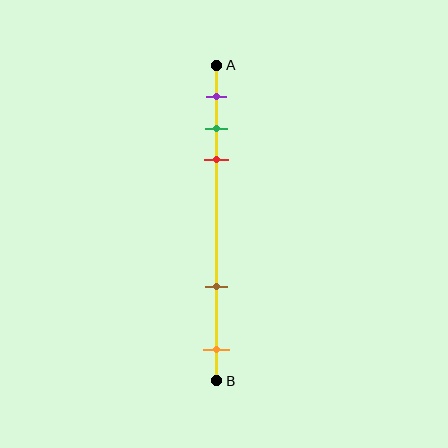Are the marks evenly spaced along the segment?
No, the marks are not evenly spaced.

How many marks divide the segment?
There are 5 marks dividing the segment.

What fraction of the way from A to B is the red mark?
The red mark is approximately 30% (0.3) of the way from A to B.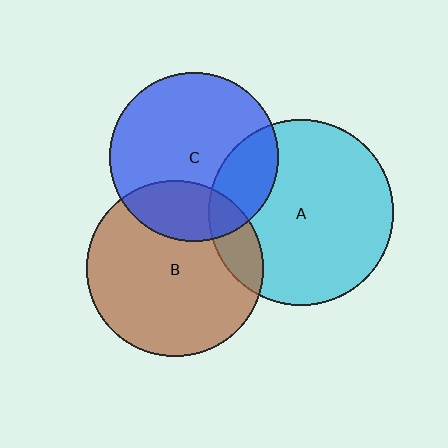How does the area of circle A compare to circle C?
Approximately 1.2 times.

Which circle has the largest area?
Circle A (cyan).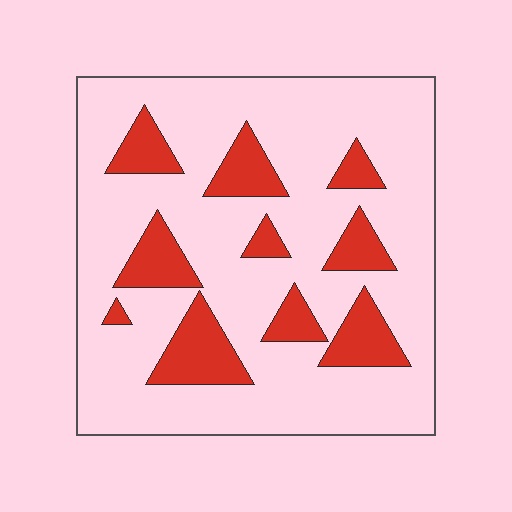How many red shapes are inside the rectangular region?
10.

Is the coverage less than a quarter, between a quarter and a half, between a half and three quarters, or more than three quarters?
Less than a quarter.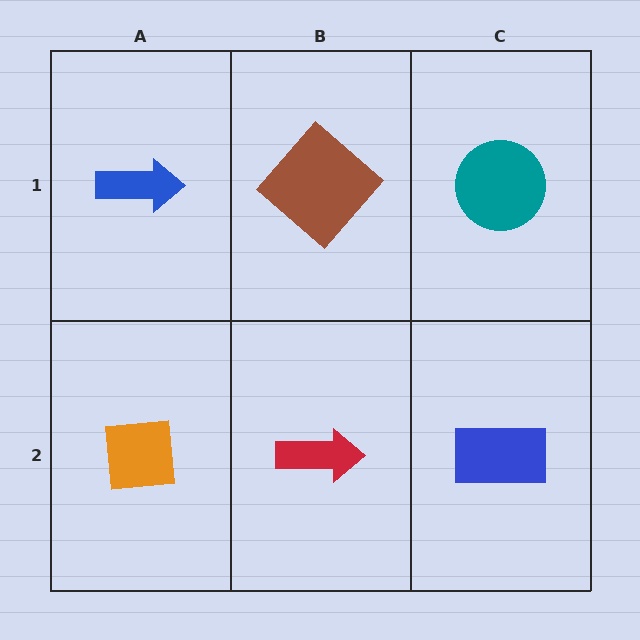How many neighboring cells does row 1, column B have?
3.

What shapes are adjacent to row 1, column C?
A blue rectangle (row 2, column C), a brown diamond (row 1, column B).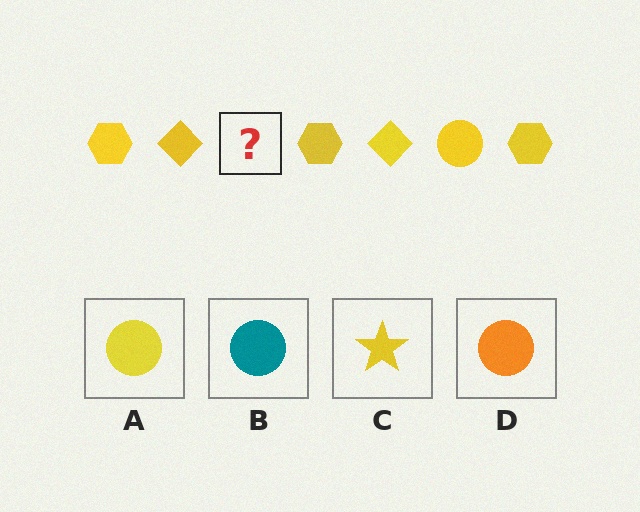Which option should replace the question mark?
Option A.